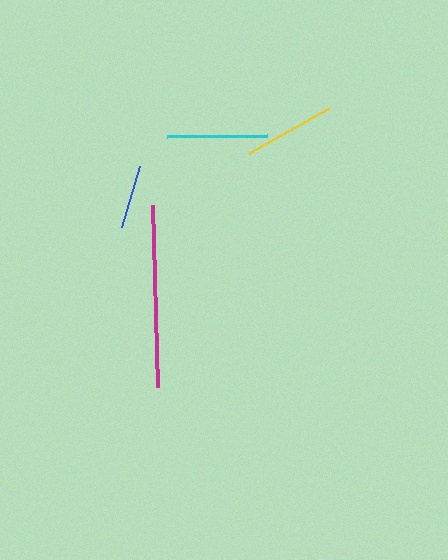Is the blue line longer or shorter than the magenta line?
The magenta line is longer than the blue line.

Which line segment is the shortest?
The blue line is the shortest at approximately 63 pixels.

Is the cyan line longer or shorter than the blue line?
The cyan line is longer than the blue line.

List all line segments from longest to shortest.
From longest to shortest: magenta, cyan, yellow, blue.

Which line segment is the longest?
The magenta line is the longest at approximately 182 pixels.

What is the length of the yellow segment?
The yellow segment is approximately 92 pixels long.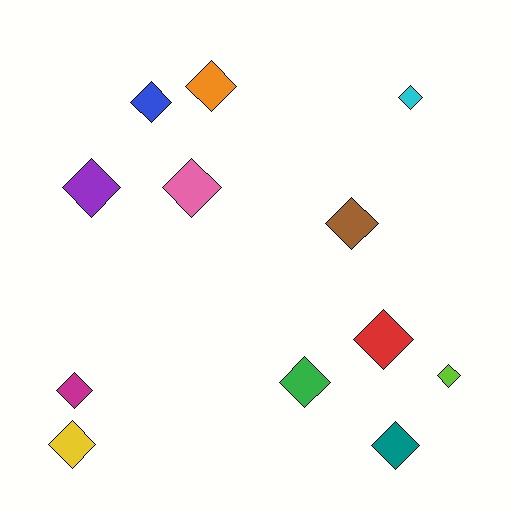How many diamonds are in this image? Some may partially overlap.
There are 12 diamonds.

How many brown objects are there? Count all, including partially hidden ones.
There is 1 brown object.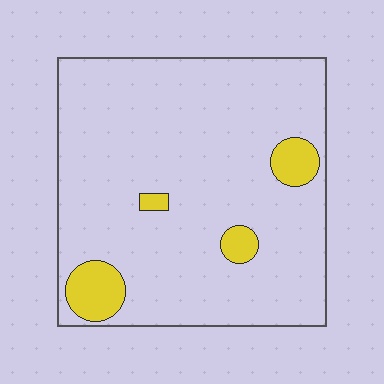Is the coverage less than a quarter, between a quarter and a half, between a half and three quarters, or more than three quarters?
Less than a quarter.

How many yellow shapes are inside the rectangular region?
4.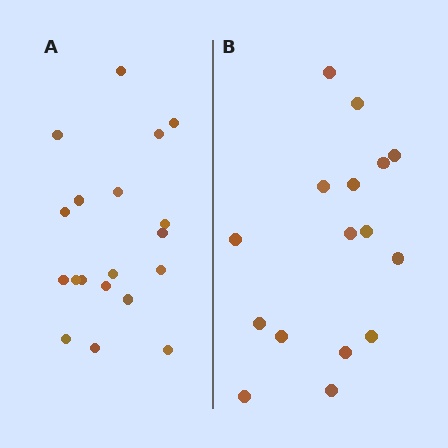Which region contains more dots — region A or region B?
Region A (the left region) has more dots.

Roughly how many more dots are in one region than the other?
Region A has just a few more — roughly 2 or 3 more dots than region B.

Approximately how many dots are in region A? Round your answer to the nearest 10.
About 20 dots. (The exact count is 19, which rounds to 20.)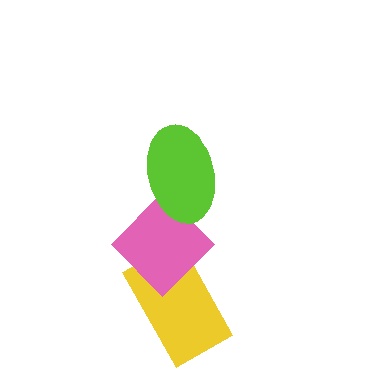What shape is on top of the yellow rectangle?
The pink diamond is on top of the yellow rectangle.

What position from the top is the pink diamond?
The pink diamond is 2nd from the top.